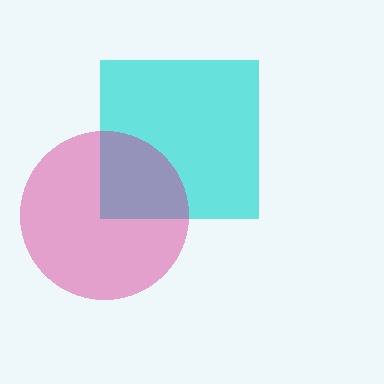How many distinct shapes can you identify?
There are 2 distinct shapes: a cyan square, a magenta circle.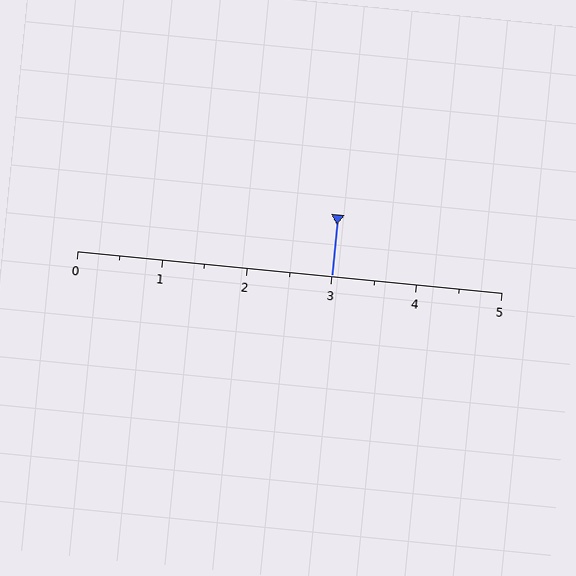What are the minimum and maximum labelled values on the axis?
The axis runs from 0 to 5.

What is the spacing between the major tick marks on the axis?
The major ticks are spaced 1 apart.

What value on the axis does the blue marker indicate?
The marker indicates approximately 3.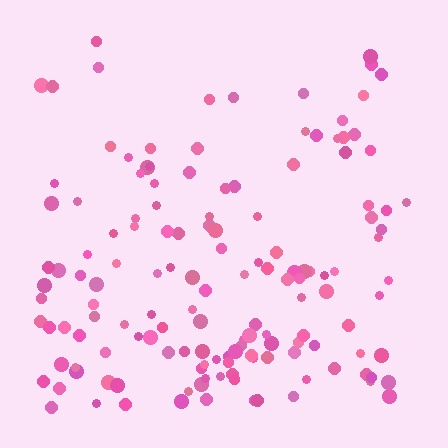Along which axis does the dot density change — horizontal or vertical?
Vertical.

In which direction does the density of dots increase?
From top to bottom, with the bottom side densest.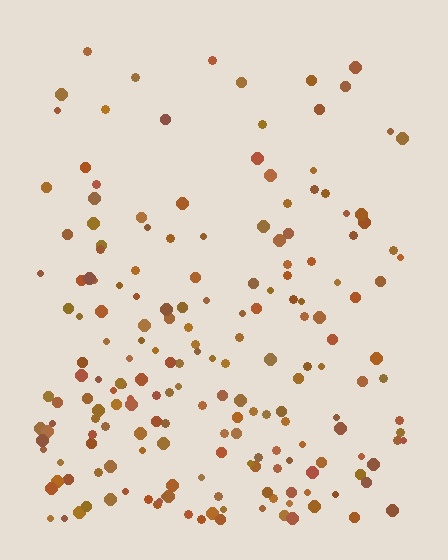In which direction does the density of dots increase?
From top to bottom, with the bottom side densest.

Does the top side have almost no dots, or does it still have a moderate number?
Still a moderate number, just noticeably fewer than the bottom.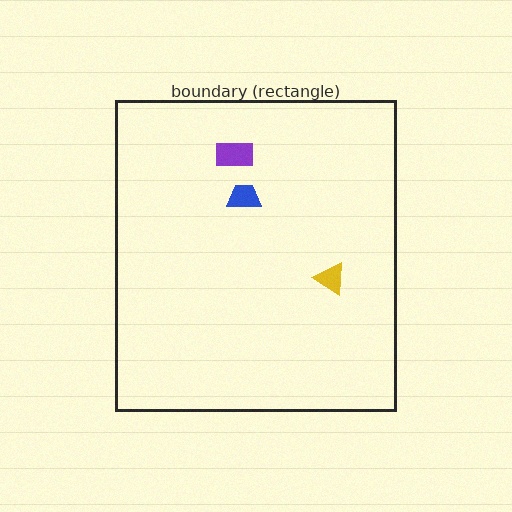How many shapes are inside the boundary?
3 inside, 0 outside.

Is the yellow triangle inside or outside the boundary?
Inside.